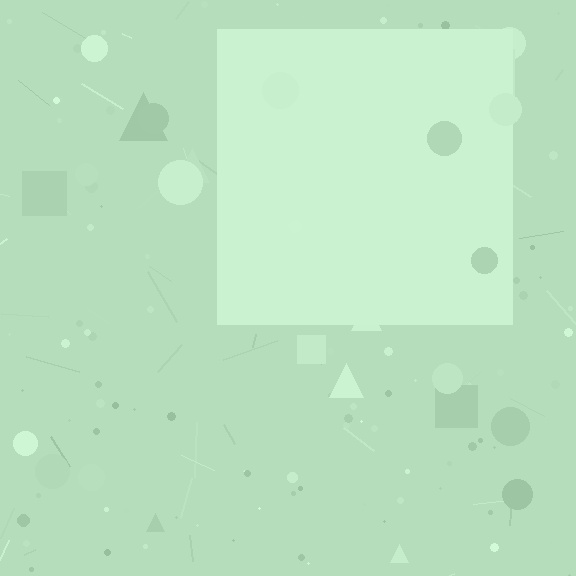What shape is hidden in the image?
A square is hidden in the image.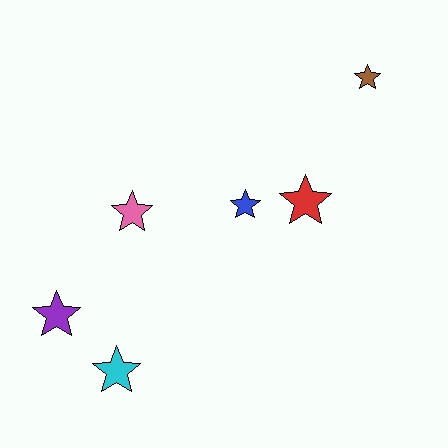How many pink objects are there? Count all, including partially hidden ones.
There is 1 pink object.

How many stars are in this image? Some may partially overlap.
There are 6 stars.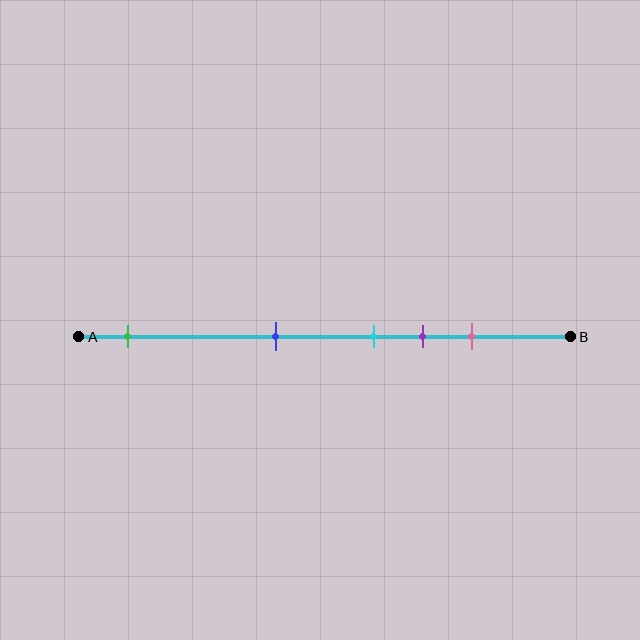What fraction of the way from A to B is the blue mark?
The blue mark is approximately 40% (0.4) of the way from A to B.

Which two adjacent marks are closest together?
The cyan and purple marks are the closest adjacent pair.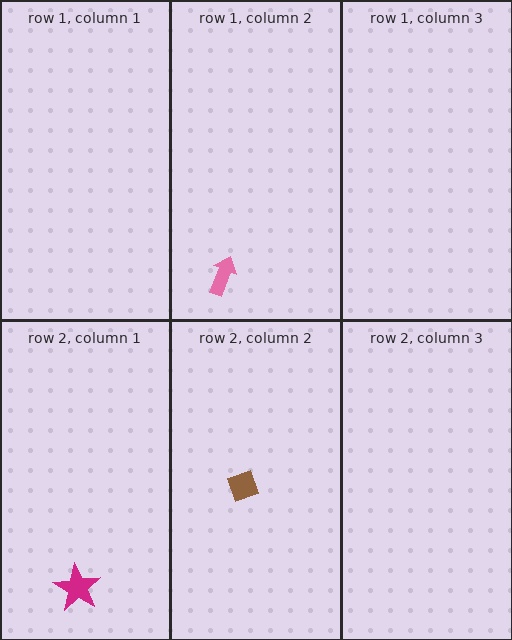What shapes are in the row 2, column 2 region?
The brown diamond.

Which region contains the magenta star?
The row 2, column 1 region.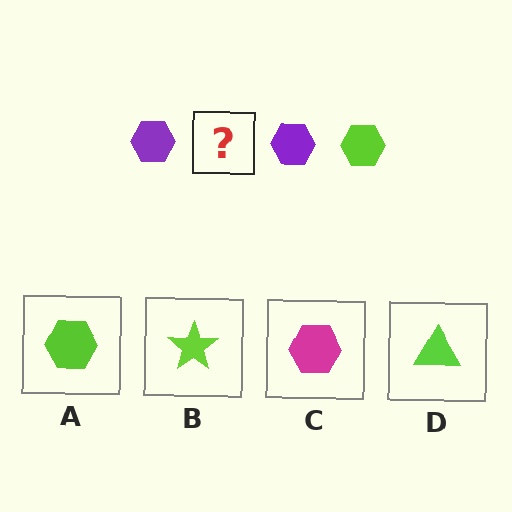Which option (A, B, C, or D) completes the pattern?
A.